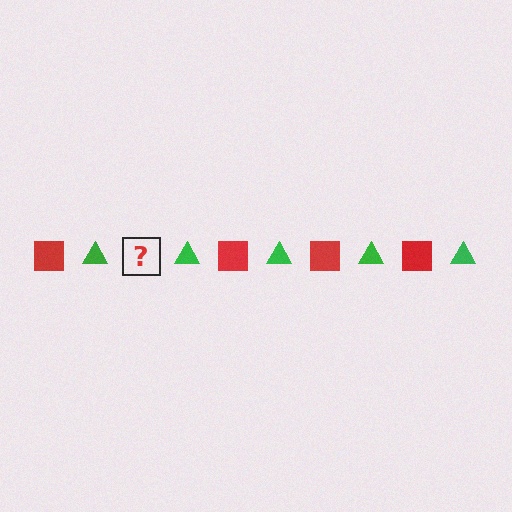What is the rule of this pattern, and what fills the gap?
The rule is that the pattern alternates between red square and green triangle. The gap should be filled with a red square.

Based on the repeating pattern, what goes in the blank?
The blank should be a red square.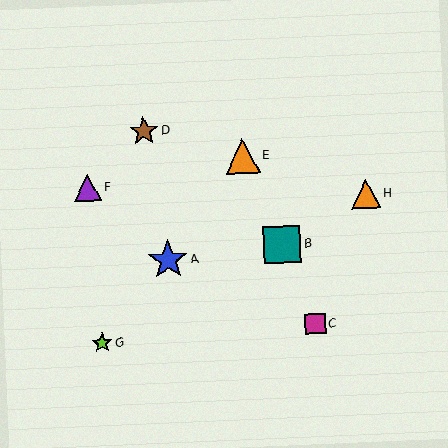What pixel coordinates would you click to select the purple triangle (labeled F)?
Click at (88, 188) to select the purple triangle F.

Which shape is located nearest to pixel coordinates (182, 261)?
The blue star (labeled A) at (168, 260) is nearest to that location.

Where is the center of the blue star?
The center of the blue star is at (168, 260).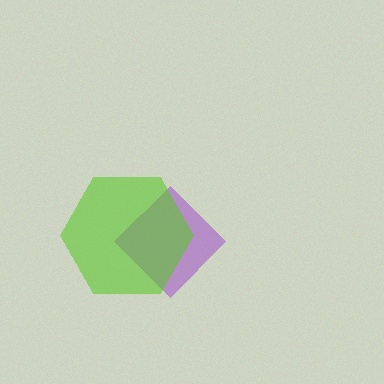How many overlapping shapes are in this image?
There are 2 overlapping shapes in the image.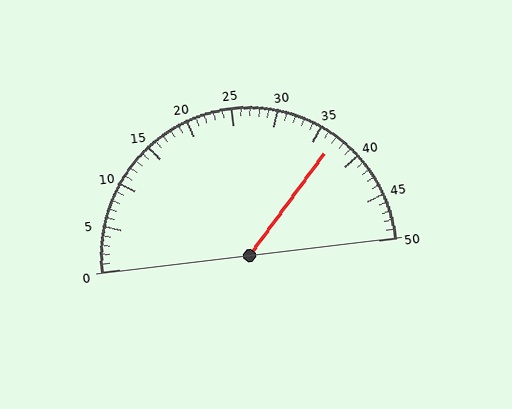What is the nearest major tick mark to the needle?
The nearest major tick mark is 35.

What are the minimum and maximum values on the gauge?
The gauge ranges from 0 to 50.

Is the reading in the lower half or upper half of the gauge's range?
The reading is in the upper half of the range (0 to 50).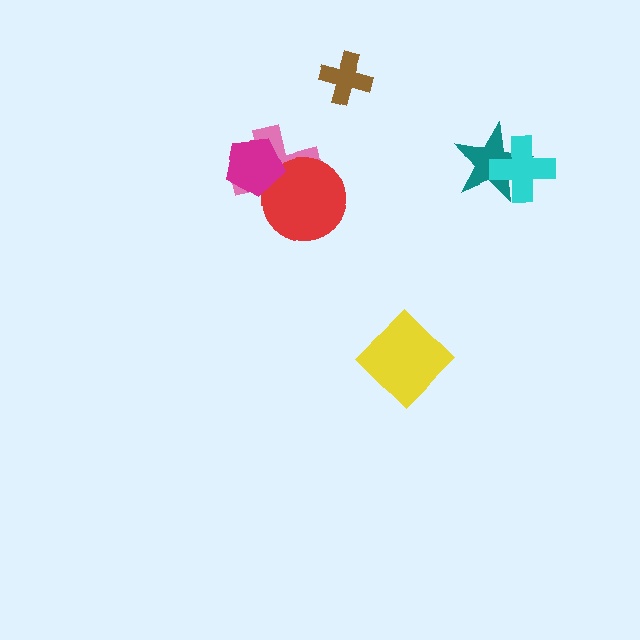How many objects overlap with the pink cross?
2 objects overlap with the pink cross.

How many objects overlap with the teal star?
1 object overlaps with the teal star.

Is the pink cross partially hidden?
Yes, it is partially covered by another shape.